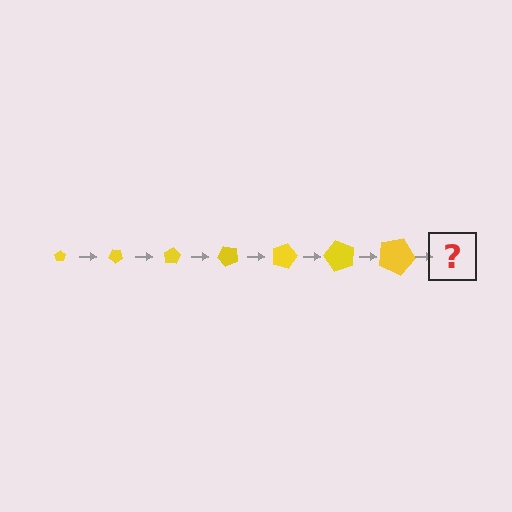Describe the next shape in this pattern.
It should be a pentagon, larger than the previous one and rotated 280 degrees from the start.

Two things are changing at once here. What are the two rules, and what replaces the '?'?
The two rules are that the pentagon grows larger each step and it rotates 40 degrees each step. The '?' should be a pentagon, larger than the previous one and rotated 280 degrees from the start.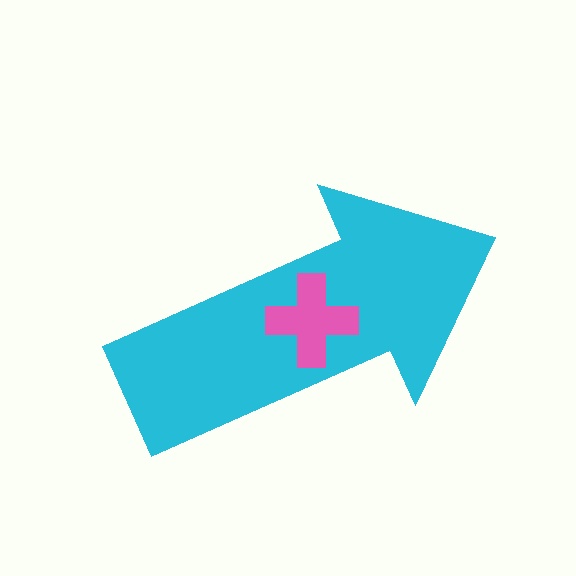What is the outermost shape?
The cyan arrow.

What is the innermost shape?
The pink cross.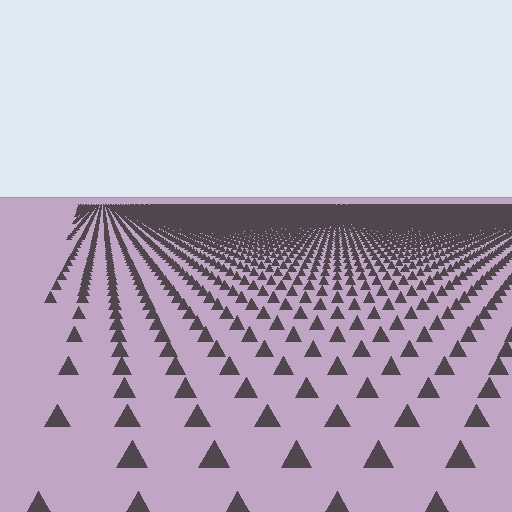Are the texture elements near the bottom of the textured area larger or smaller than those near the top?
Larger. Near the bottom, elements are closer to the viewer and appear at a bigger on-screen size.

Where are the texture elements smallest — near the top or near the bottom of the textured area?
Near the top.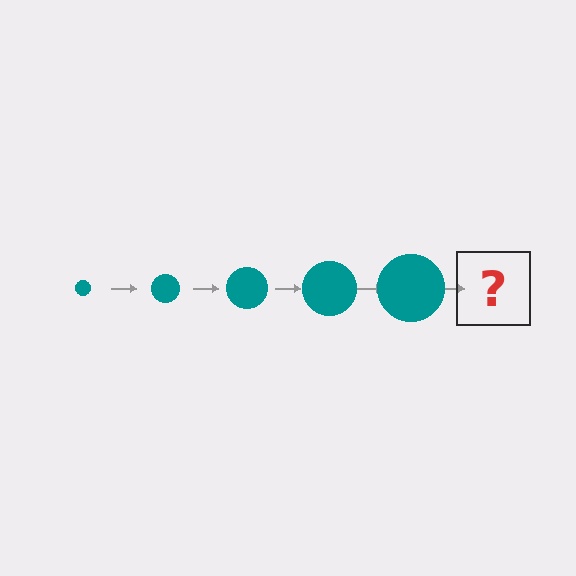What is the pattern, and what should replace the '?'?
The pattern is that the circle gets progressively larger each step. The '?' should be a teal circle, larger than the previous one.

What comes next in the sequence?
The next element should be a teal circle, larger than the previous one.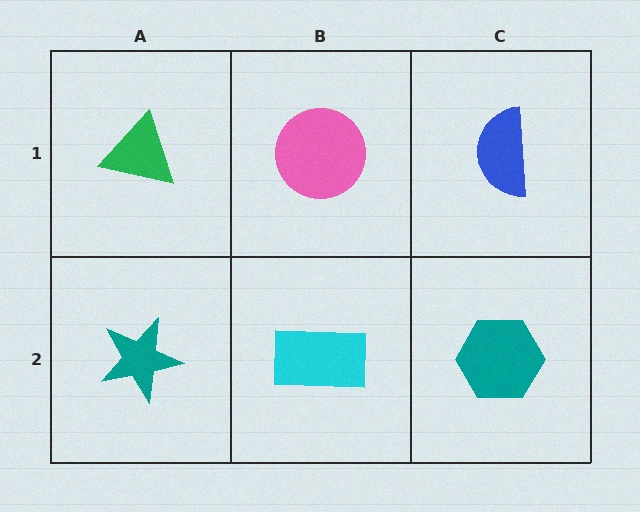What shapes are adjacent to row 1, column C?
A teal hexagon (row 2, column C), a pink circle (row 1, column B).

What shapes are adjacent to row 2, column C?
A blue semicircle (row 1, column C), a cyan rectangle (row 2, column B).